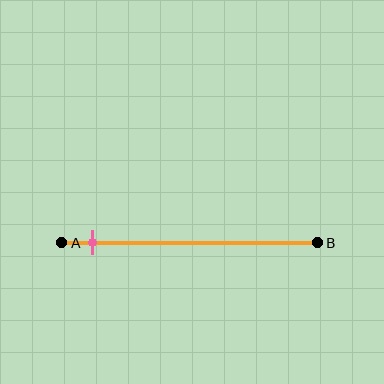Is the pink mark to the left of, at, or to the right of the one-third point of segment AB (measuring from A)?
The pink mark is to the left of the one-third point of segment AB.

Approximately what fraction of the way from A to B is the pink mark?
The pink mark is approximately 10% of the way from A to B.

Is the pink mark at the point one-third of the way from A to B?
No, the mark is at about 10% from A, not at the 33% one-third point.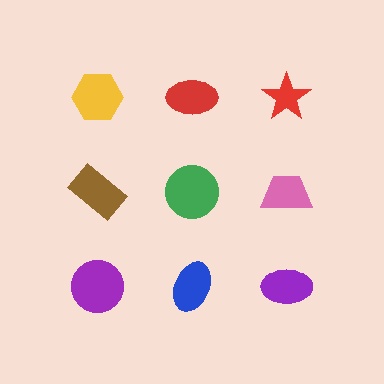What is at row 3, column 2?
A blue ellipse.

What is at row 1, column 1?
A yellow hexagon.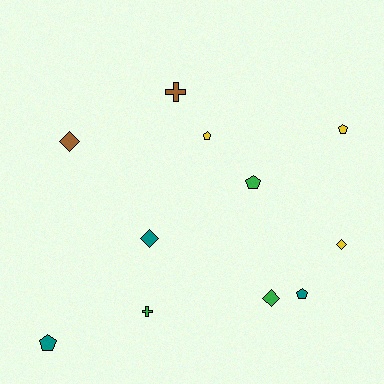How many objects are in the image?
There are 11 objects.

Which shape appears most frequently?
Pentagon, with 5 objects.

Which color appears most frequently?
Yellow, with 3 objects.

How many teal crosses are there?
There are no teal crosses.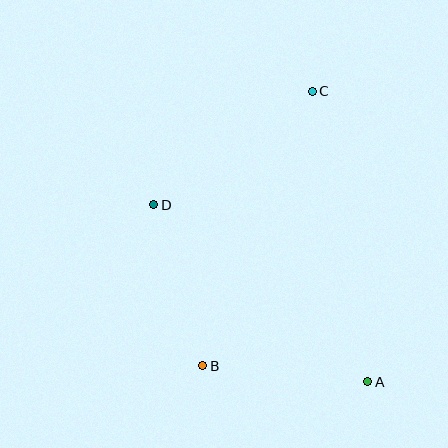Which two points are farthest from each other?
Points A and C are farthest from each other.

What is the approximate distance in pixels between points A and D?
The distance between A and D is approximately 278 pixels.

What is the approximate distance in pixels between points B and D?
The distance between B and D is approximately 168 pixels.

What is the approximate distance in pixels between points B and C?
The distance between B and C is approximately 296 pixels.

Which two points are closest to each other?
Points A and B are closest to each other.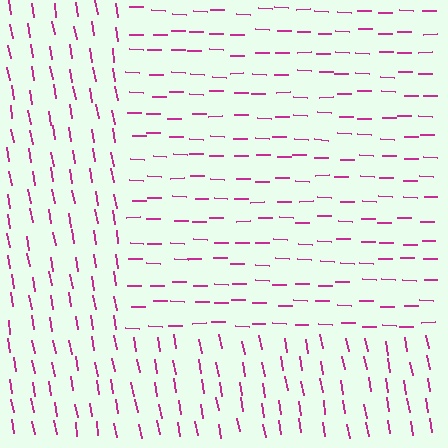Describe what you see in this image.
The image is filled with small magenta line segments. A rectangle region in the image has lines oriented differently from the surrounding lines, creating a visible texture boundary.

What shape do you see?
I see a rectangle.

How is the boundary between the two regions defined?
The boundary is defined purely by a change in line orientation (approximately 79 degrees difference). All lines are the same color and thickness.